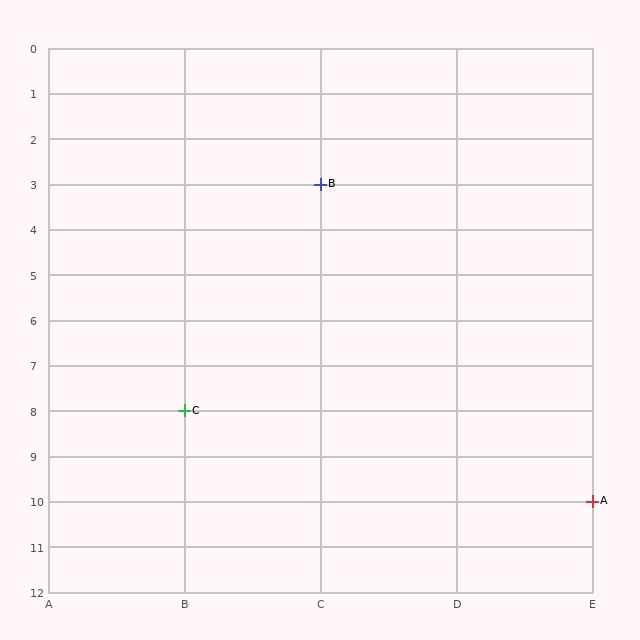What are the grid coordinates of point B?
Point B is at grid coordinates (C, 3).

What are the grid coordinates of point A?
Point A is at grid coordinates (E, 10).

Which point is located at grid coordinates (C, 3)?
Point B is at (C, 3).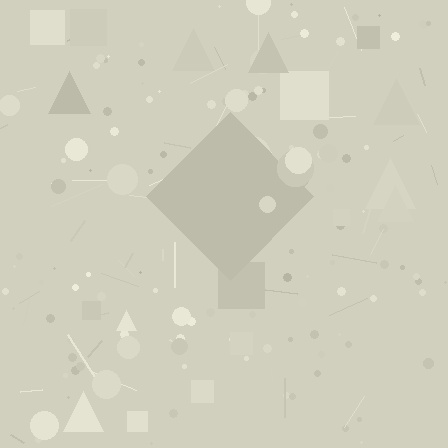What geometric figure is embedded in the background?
A diamond is embedded in the background.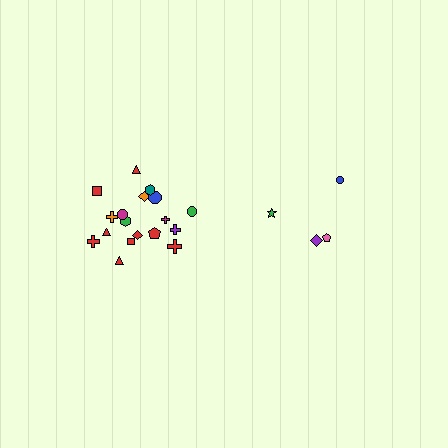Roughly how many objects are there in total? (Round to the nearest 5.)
Roughly 20 objects in total.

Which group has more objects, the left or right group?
The left group.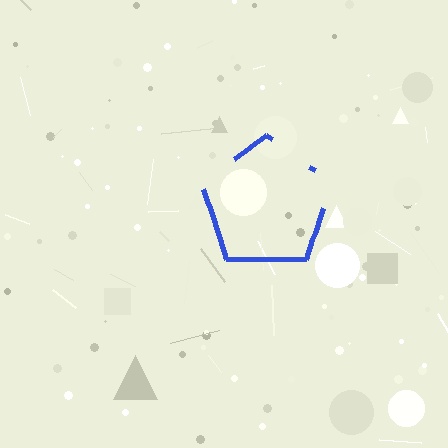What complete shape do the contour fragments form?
The contour fragments form a pentagon.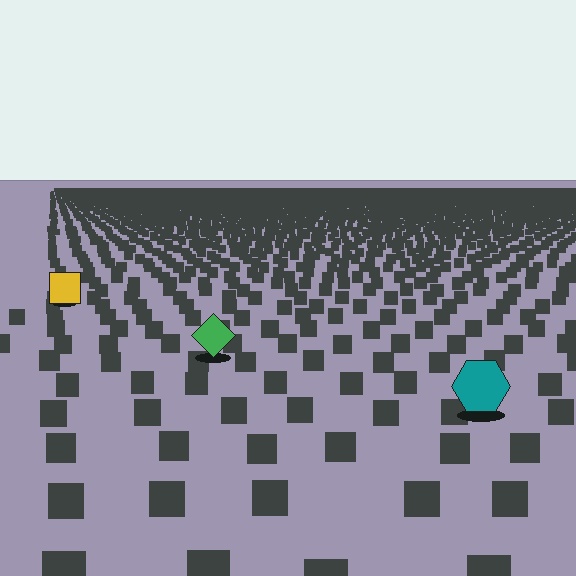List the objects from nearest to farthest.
From nearest to farthest: the teal hexagon, the green diamond, the yellow square.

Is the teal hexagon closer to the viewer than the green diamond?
Yes. The teal hexagon is closer — you can tell from the texture gradient: the ground texture is coarser near it.